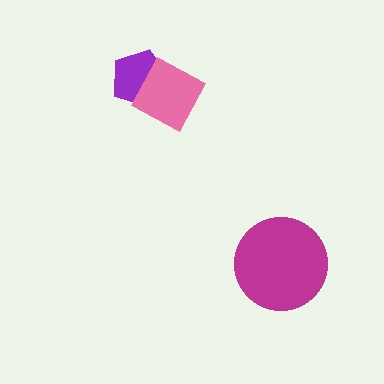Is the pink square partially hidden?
No, no other shape covers it.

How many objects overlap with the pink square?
1 object overlaps with the pink square.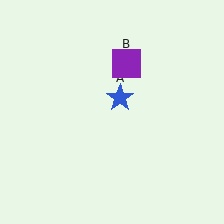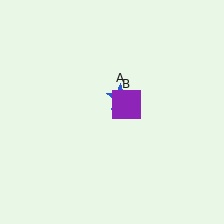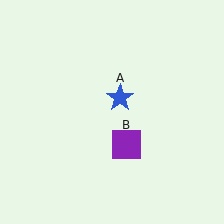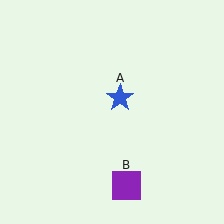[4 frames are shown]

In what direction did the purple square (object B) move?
The purple square (object B) moved down.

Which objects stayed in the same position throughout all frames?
Blue star (object A) remained stationary.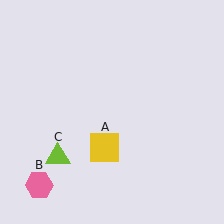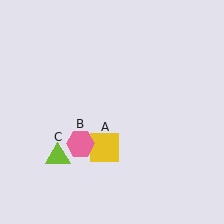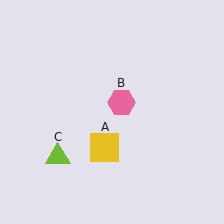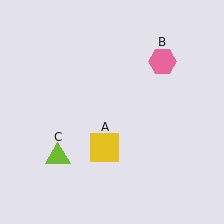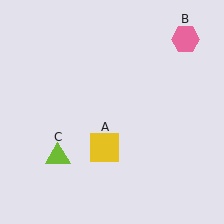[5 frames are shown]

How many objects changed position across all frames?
1 object changed position: pink hexagon (object B).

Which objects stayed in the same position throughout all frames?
Yellow square (object A) and lime triangle (object C) remained stationary.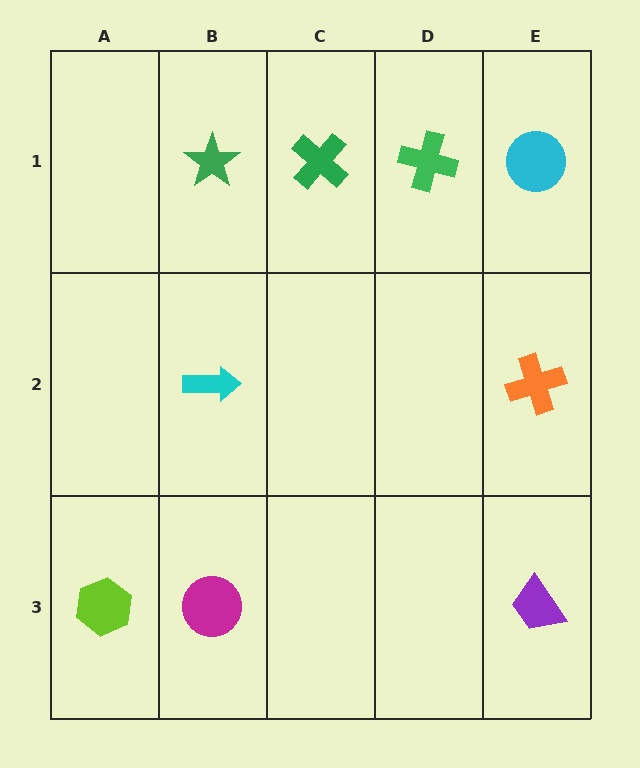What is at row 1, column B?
A green star.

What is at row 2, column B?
A cyan arrow.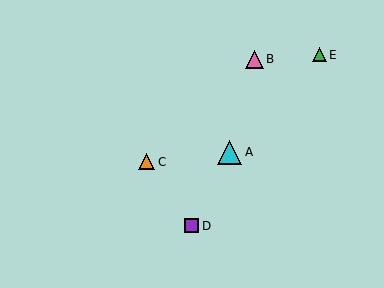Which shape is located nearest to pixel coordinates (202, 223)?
The purple square (labeled D) at (192, 226) is nearest to that location.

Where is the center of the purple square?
The center of the purple square is at (192, 226).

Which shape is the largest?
The cyan triangle (labeled A) is the largest.